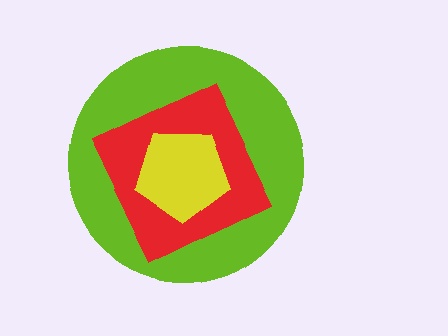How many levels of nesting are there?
3.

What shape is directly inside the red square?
The yellow pentagon.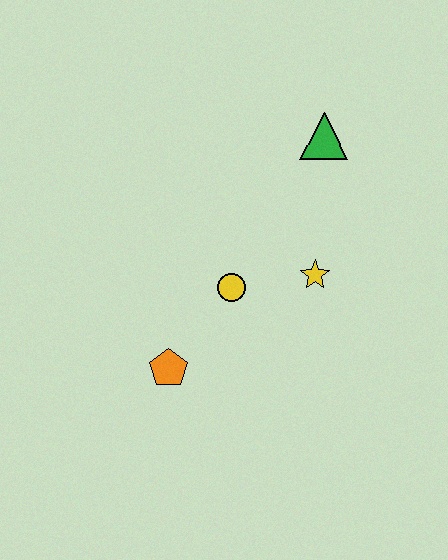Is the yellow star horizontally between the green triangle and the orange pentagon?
Yes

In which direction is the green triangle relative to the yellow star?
The green triangle is above the yellow star.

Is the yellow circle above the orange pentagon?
Yes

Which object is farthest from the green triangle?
The orange pentagon is farthest from the green triangle.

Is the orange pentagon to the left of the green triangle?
Yes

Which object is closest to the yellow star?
The yellow circle is closest to the yellow star.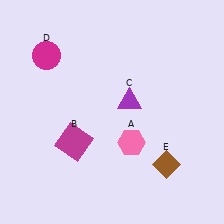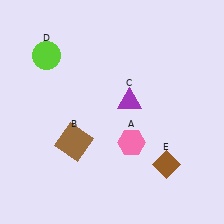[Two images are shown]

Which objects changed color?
B changed from magenta to brown. D changed from magenta to lime.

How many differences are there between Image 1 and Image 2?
There are 2 differences between the two images.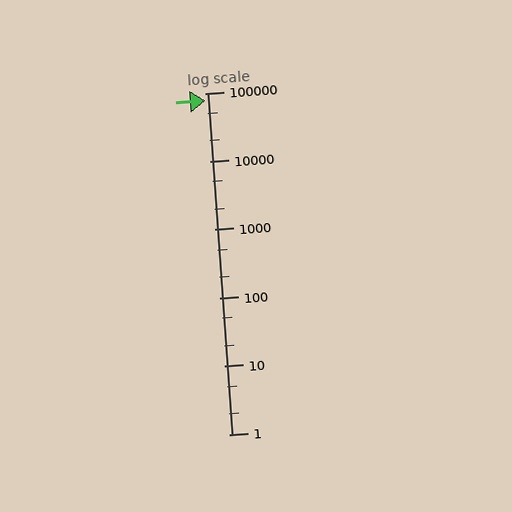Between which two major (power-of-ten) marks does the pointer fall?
The pointer is between 10000 and 100000.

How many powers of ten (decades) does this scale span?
The scale spans 5 decades, from 1 to 100000.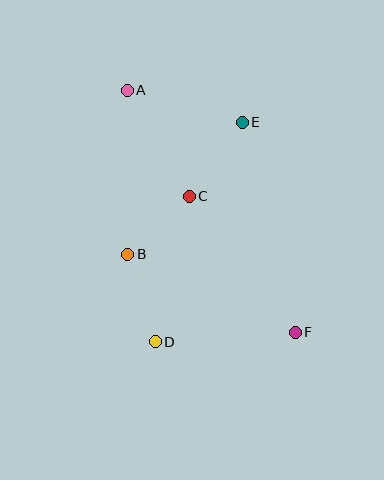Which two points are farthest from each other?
Points A and F are farthest from each other.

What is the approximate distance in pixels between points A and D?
The distance between A and D is approximately 253 pixels.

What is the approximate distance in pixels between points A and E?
The distance between A and E is approximately 119 pixels.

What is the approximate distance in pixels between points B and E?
The distance between B and E is approximately 175 pixels.